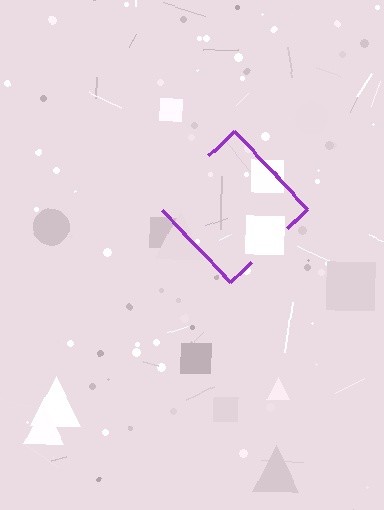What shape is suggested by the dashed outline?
The dashed outline suggests a diamond.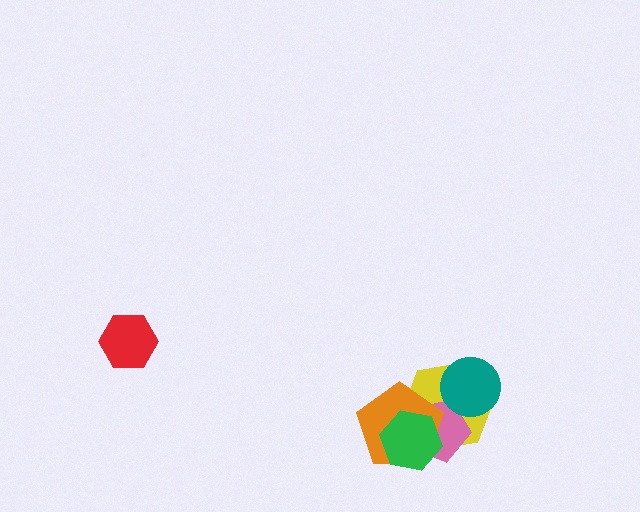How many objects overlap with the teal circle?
2 objects overlap with the teal circle.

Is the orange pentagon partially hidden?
Yes, it is partially covered by another shape.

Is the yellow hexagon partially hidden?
Yes, it is partially covered by another shape.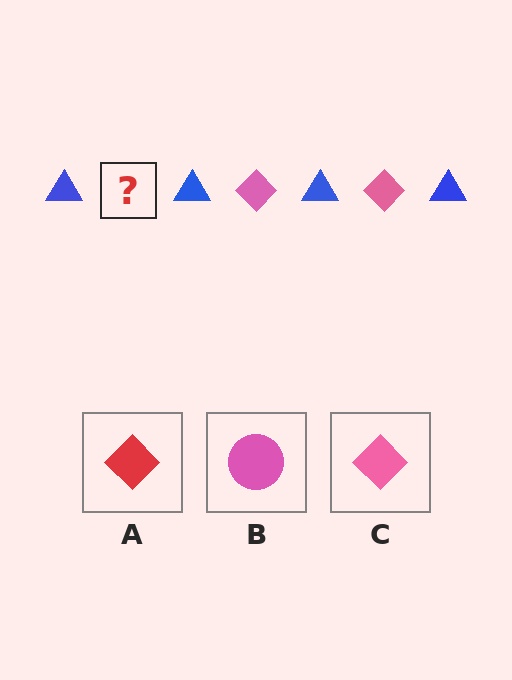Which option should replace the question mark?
Option C.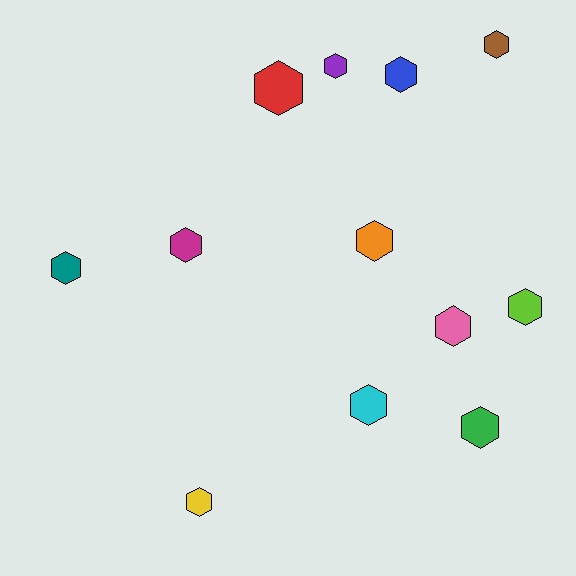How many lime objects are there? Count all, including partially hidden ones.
There is 1 lime object.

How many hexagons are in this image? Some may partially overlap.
There are 12 hexagons.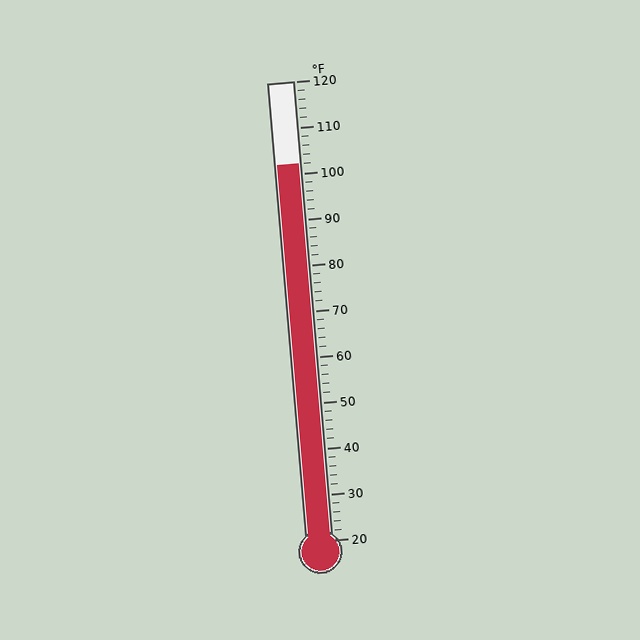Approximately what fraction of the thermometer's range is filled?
The thermometer is filled to approximately 80% of its range.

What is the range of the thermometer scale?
The thermometer scale ranges from 20°F to 120°F.